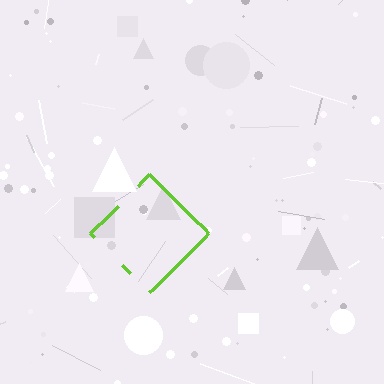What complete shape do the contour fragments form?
The contour fragments form a diamond.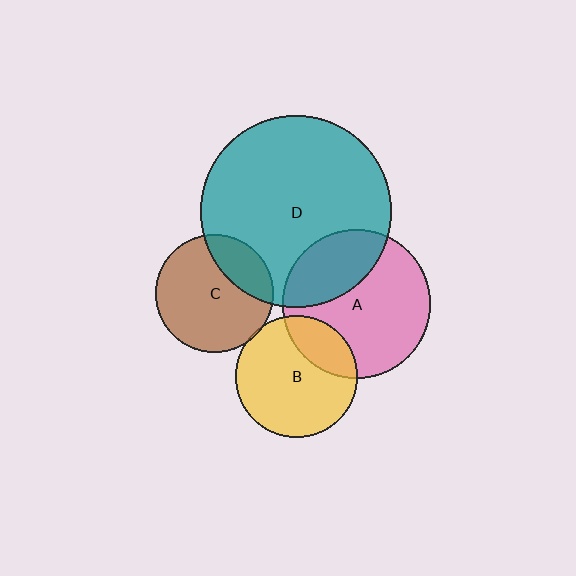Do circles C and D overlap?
Yes.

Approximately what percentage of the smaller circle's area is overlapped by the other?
Approximately 25%.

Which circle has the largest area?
Circle D (teal).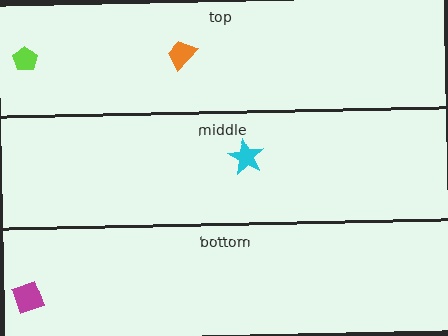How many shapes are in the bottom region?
1.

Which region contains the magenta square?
The bottom region.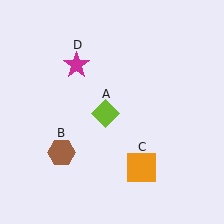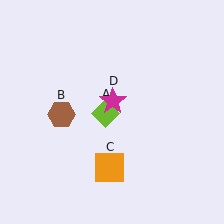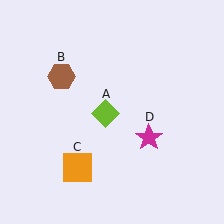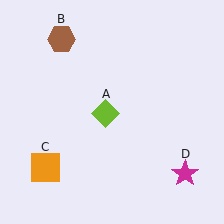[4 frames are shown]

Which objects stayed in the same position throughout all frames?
Lime diamond (object A) remained stationary.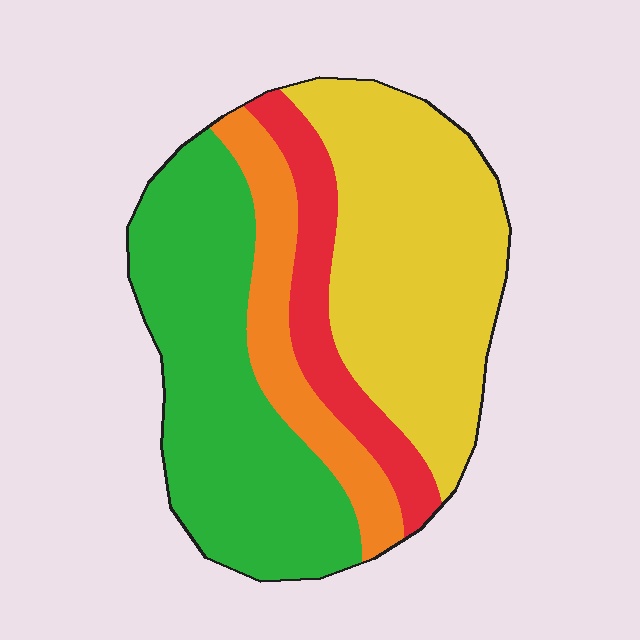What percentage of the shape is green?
Green covers about 35% of the shape.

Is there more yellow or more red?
Yellow.